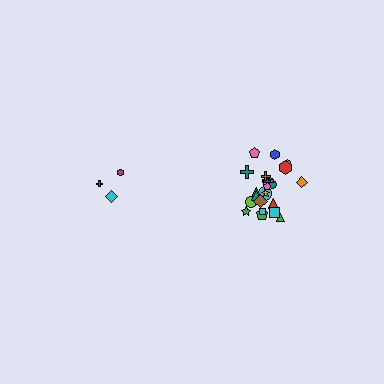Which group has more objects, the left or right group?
The right group.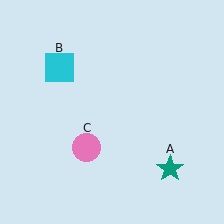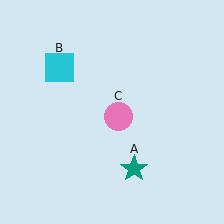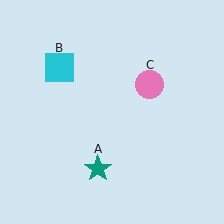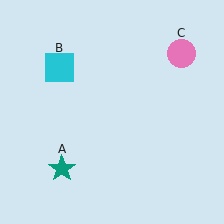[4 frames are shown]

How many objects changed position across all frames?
2 objects changed position: teal star (object A), pink circle (object C).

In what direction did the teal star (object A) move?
The teal star (object A) moved left.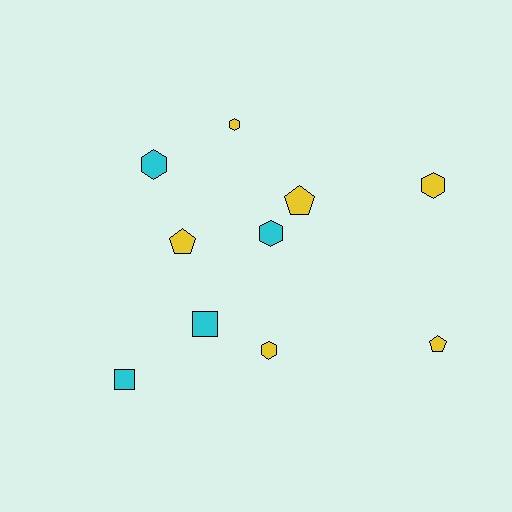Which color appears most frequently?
Yellow, with 6 objects.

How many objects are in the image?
There are 10 objects.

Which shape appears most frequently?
Hexagon, with 5 objects.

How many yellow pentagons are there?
There are 3 yellow pentagons.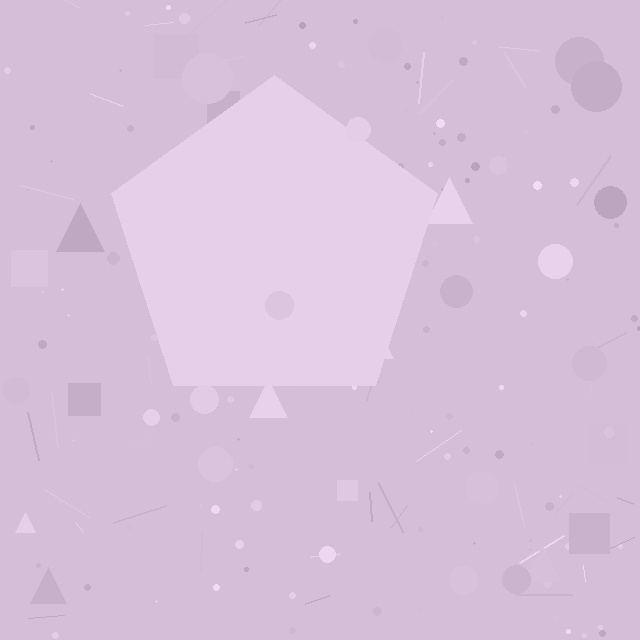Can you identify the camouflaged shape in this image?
The camouflaged shape is a pentagon.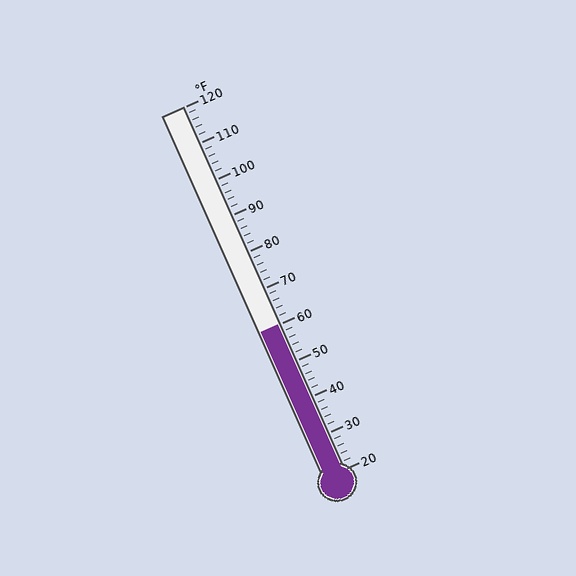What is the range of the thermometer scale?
The thermometer scale ranges from 20°F to 120°F.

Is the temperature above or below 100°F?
The temperature is below 100°F.